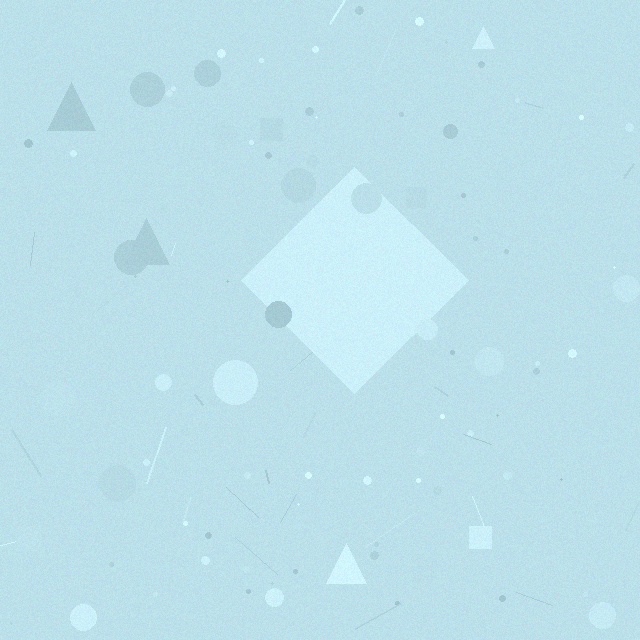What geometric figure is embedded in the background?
A diamond is embedded in the background.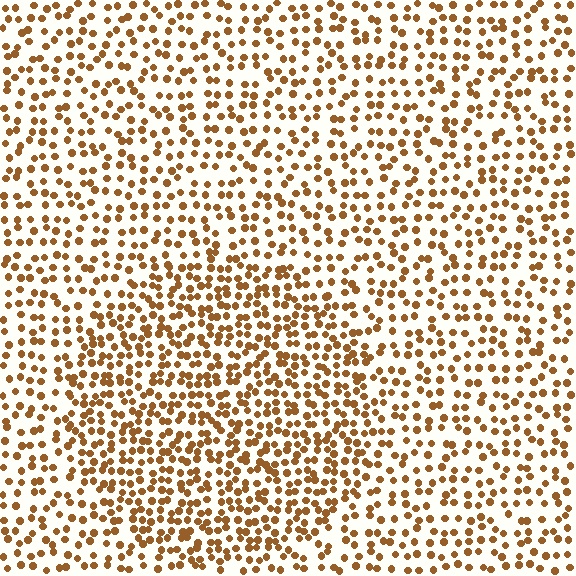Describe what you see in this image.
The image contains small brown elements arranged at two different densities. A circle-shaped region is visible where the elements are more densely packed than the surrounding area.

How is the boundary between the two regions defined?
The boundary is defined by a change in element density (approximately 1.6x ratio). All elements are the same color, size, and shape.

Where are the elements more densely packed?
The elements are more densely packed inside the circle boundary.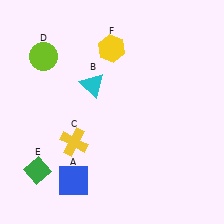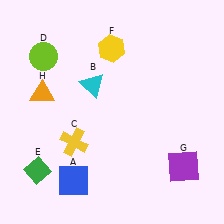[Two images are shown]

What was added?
A purple square (G), an orange triangle (H) were added in Image 2.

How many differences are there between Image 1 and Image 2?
There are 2 differences between the two images.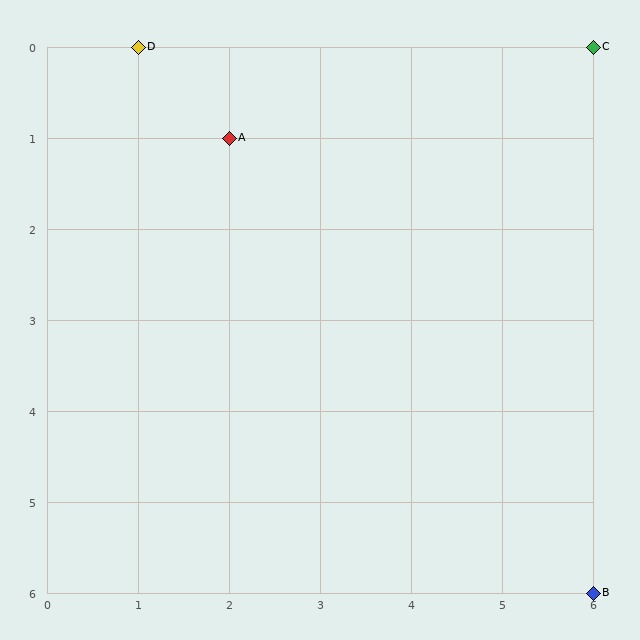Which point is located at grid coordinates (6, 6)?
Point B is at (6, 6).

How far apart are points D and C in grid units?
Points D and C are 5 columns apart.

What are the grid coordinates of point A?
Point A is at grid coordinates (2, 1).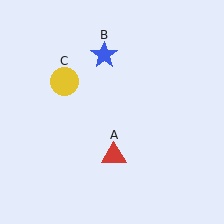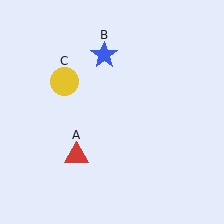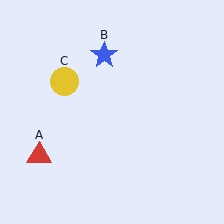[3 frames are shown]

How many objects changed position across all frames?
1 object changed position: red triangle (object A).